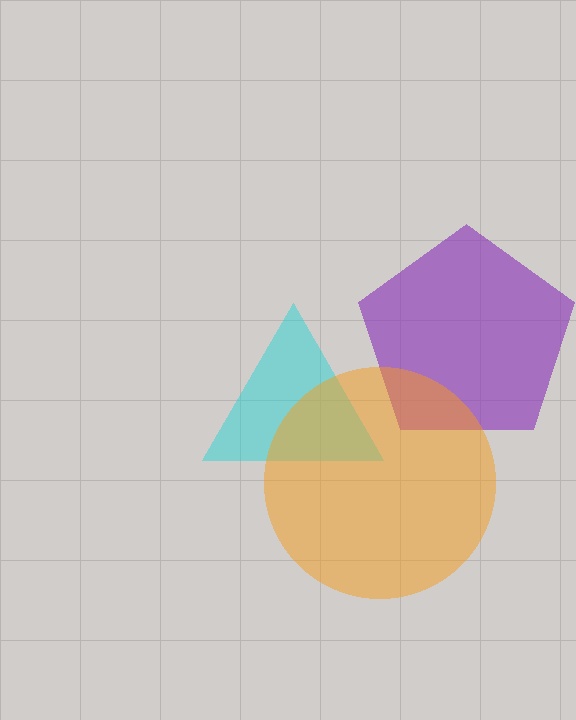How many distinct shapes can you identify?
There are 3 distinct shapes: a cyan triangle, a purple pentagon, an orange circle.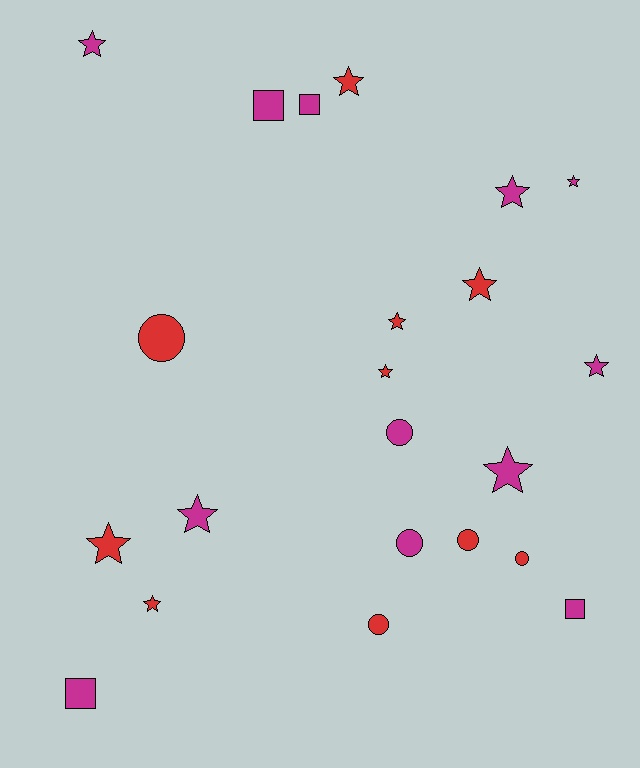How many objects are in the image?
There are 22 objects.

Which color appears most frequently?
Magenta, with 12 objects.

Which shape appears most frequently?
Star, with 12 objects.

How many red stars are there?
There are 6 red stars.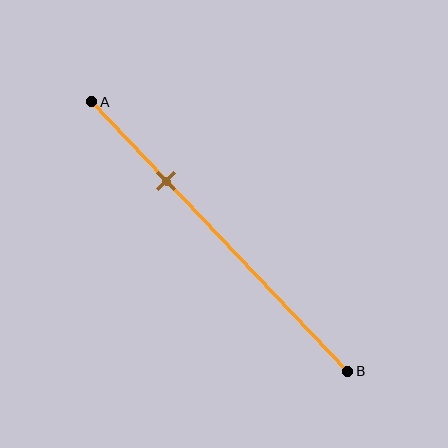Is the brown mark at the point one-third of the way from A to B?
No, the mark is at about 30% from A, not at the 33% one-third point.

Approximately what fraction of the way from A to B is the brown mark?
The brown mark is approximately 30% of the way from A to B.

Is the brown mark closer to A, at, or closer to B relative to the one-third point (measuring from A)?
The brown mark is closer to point A than the one-third point of segment AB.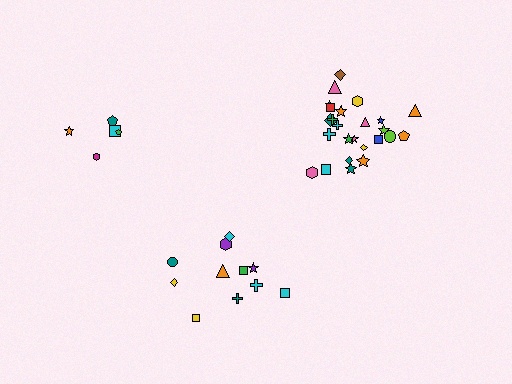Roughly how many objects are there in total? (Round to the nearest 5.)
Roughly 40 objects in total.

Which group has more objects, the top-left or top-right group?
The top-right group.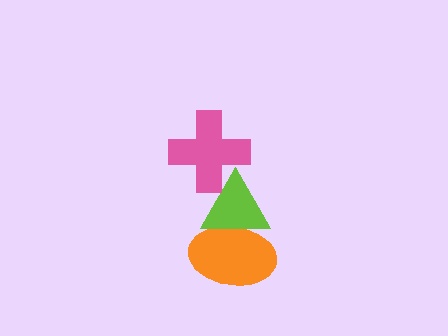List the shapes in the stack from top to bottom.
From top to bottom: the pink cross, the lime triangle, the orange ellipse.